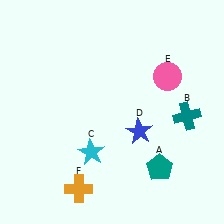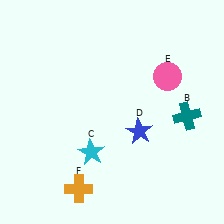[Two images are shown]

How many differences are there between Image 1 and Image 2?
There is 1 difference between the two images.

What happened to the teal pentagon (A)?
The teal pentagon (A) was removed in Image 2. It was in the bottom-right area of Image 1.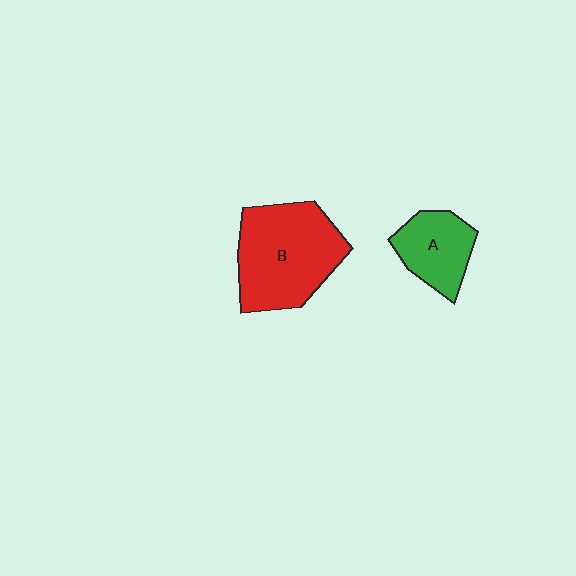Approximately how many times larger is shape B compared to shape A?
Approximately 1.9 times.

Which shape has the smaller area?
Shape A (green).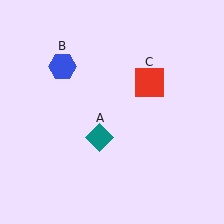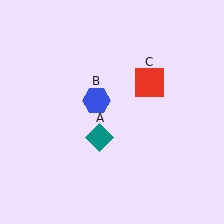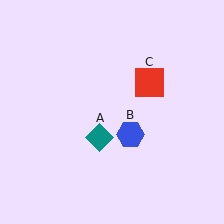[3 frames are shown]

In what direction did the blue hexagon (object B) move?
The blue hexagon (object B) moved down and to the right.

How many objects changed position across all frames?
1 object changed position: blue hexagon (object B).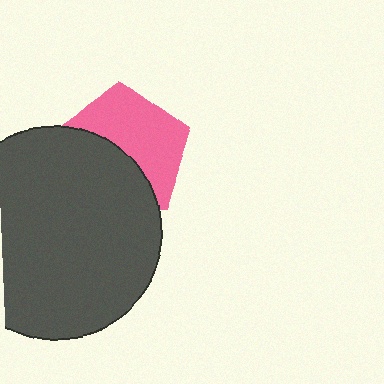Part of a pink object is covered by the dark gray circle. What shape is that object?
It is a pentagon.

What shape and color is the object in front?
The object in front is a dark gray circle.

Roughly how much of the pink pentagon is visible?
About half of it is visible (roughly 53%).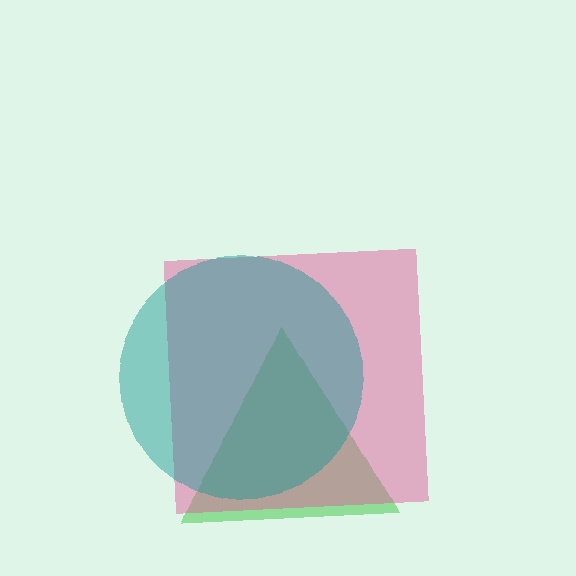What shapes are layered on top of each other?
The layered shapes are: a green triangle, a pink square, a teal circle.